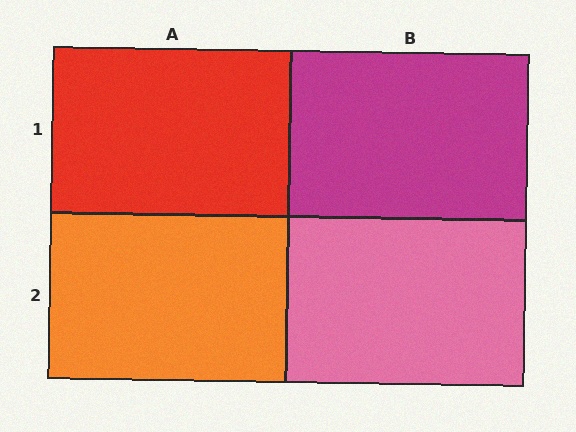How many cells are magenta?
1 cell is magenta.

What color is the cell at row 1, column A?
Red.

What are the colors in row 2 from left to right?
Orange, pink.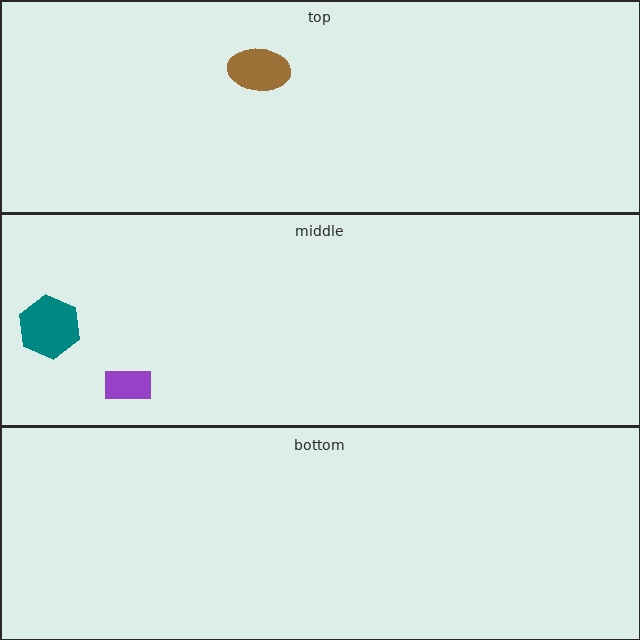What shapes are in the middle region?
The teal hexagon, the purple rectangle.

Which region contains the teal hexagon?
The middle region.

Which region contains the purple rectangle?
The middle region.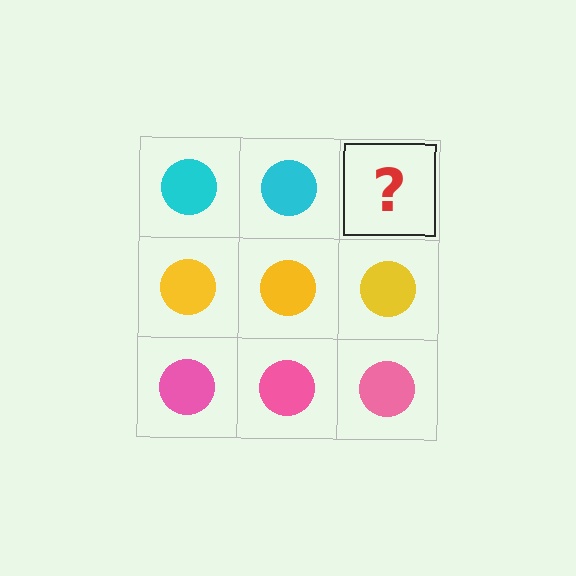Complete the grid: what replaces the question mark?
The question mark should be replaced with a cyan circle.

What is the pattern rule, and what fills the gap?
The rule is that each row has a consistent color. The gap should be filled with a cyan circle.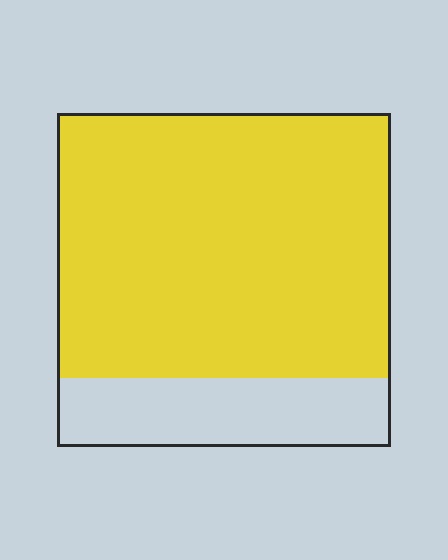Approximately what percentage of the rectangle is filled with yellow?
Approximately 80%.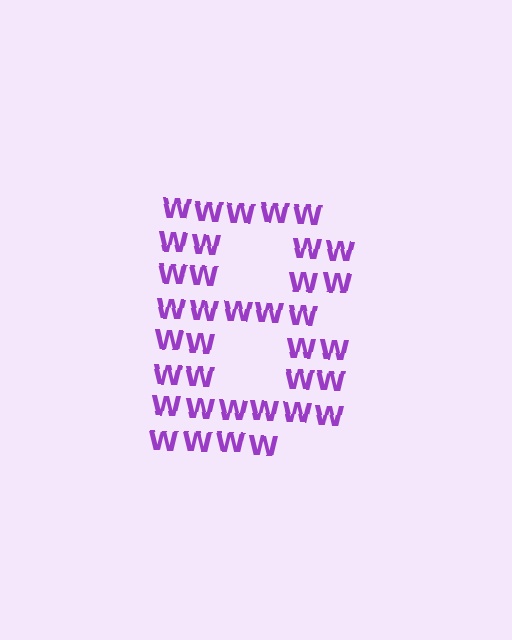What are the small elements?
The small elements are letter W's.